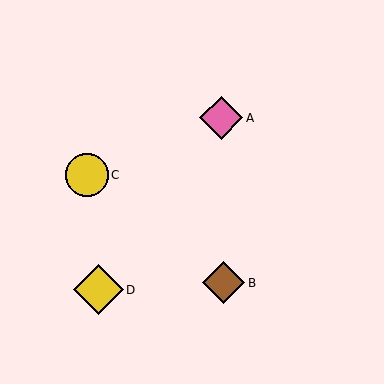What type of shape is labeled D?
Shape D is a yellow diamond.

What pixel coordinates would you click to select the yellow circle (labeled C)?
Click at (87, 175) to select the yellow circle C.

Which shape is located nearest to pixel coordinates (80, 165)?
The yellow circle (labeled C) at (87, 175) is nearest to that location.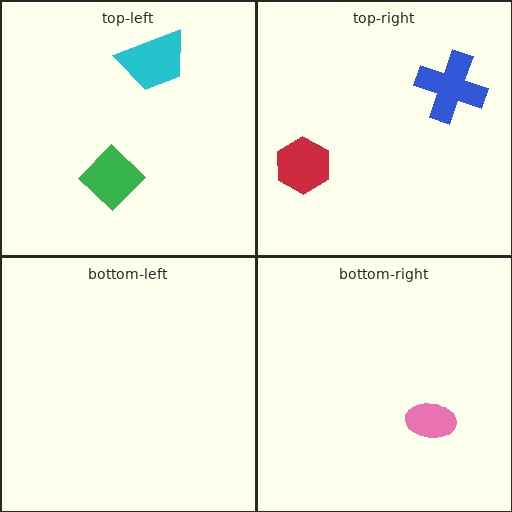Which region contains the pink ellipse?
The bottom-right region.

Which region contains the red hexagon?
The top-right region.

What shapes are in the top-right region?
The blue cross, the red hexagon.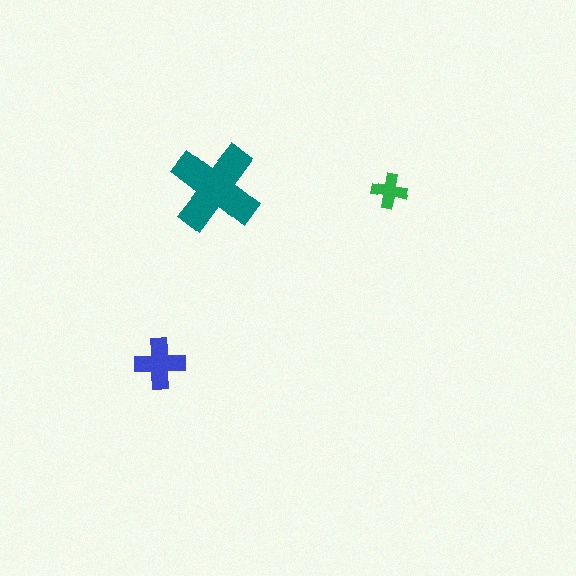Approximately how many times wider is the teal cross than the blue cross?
About 2 times wider.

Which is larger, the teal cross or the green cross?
The teal one.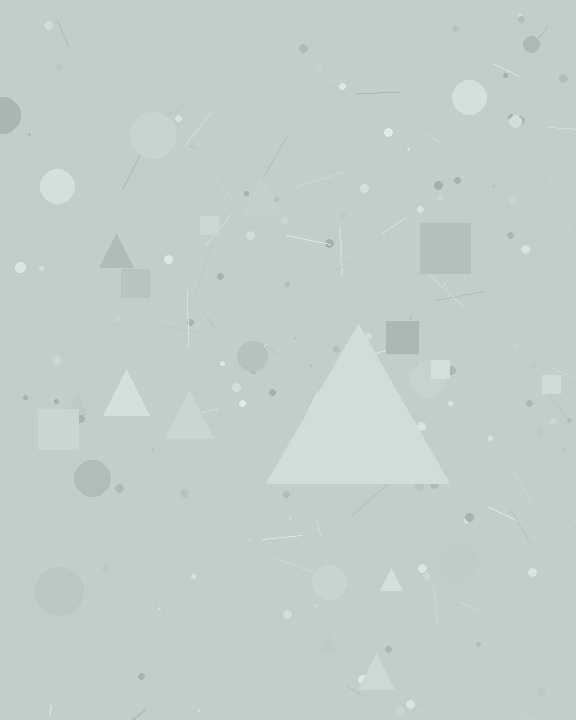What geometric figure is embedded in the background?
A triangle is embedded in the background.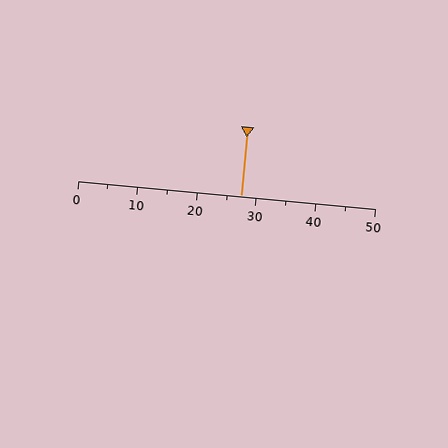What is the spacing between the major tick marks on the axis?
The major ticks are spaced 10 apart.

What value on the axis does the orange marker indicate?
The marker indicates approximately 27.5.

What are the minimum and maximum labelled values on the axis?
The axis runs from 0 to 50.